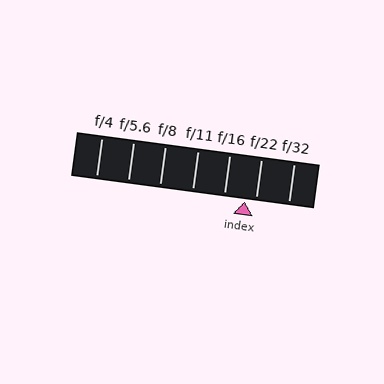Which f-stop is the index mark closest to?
The index mark is closest to f/22.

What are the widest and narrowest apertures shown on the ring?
The widest aperture shown is f/4 and the narrowest is f/32.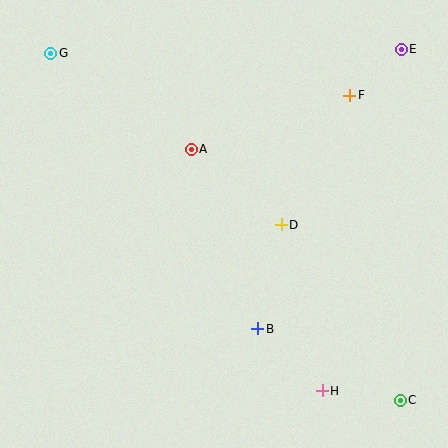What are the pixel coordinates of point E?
Point E is at (401, 49).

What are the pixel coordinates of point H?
Point H is at (322, 391).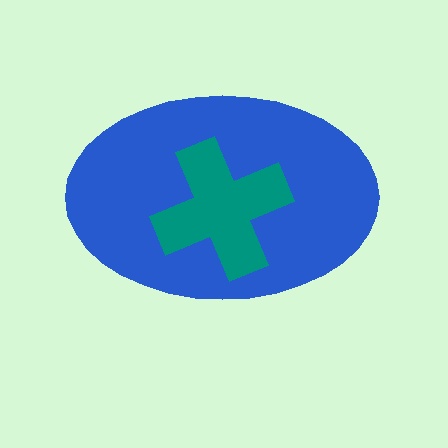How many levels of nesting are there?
2.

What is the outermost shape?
The blue ellipse.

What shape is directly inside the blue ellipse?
The teal cross.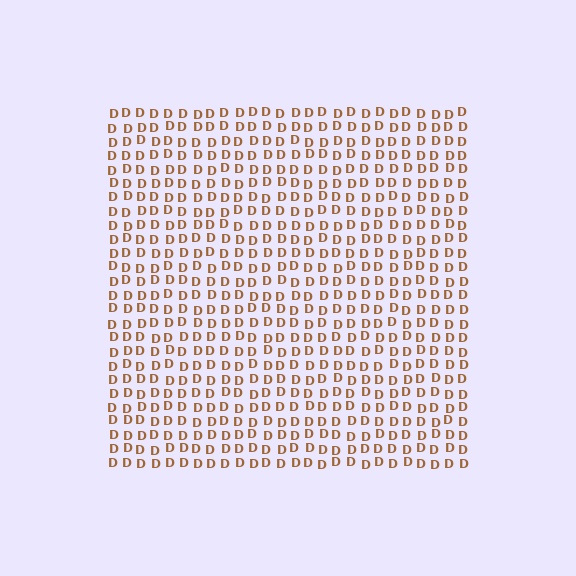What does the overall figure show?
The overall figure shows a square.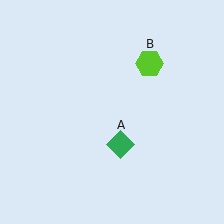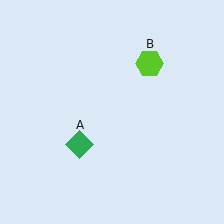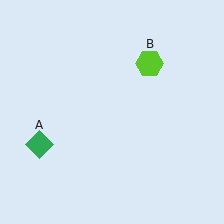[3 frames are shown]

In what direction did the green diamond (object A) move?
The green diamond (object A) moved left.